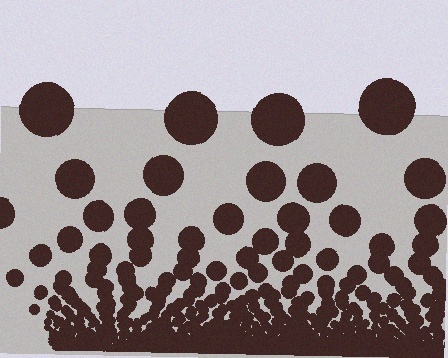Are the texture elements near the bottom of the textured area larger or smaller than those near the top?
Smaller. The gradient is inverted — elements near the bottom are smaller and denser.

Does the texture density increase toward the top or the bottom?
Density increases toward the bottom.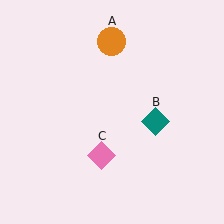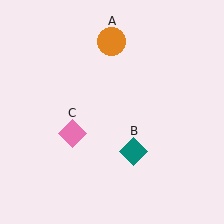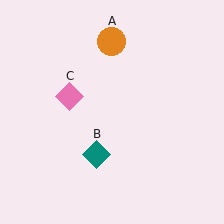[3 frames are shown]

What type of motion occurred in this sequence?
The teal diamond (object B), pink diamond (object C) rotated clockwise around the center of the scene.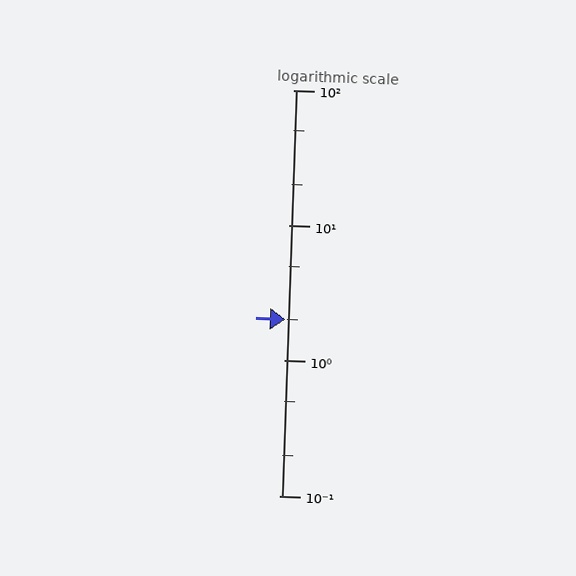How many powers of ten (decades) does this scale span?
The scale spans 3 decades, from 0.1 to 100.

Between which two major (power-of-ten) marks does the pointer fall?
The pointer is between 1 and 10.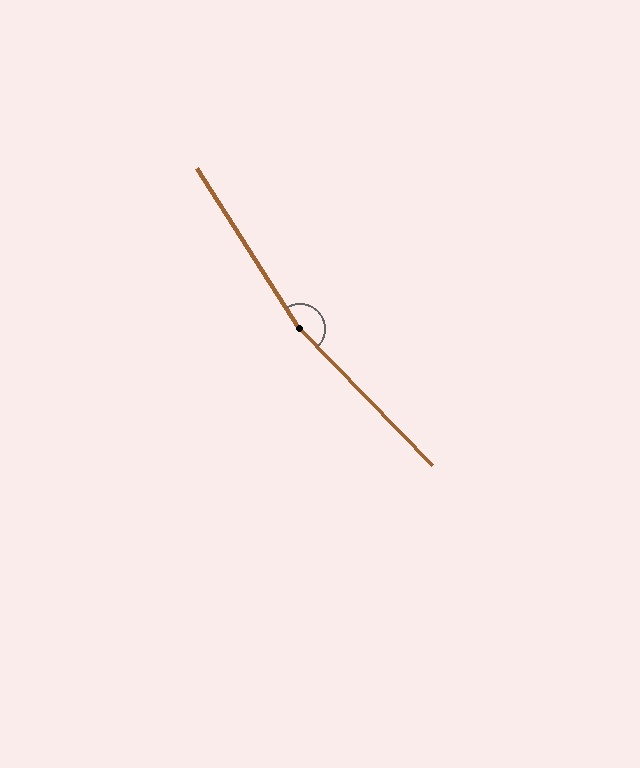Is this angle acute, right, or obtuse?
It is obtuse.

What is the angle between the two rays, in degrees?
Approximately 168 degrees.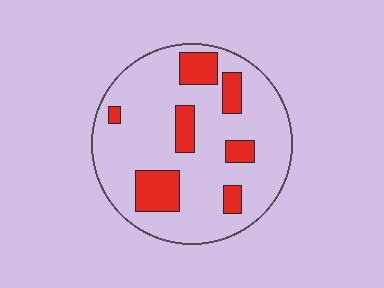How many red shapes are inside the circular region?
7.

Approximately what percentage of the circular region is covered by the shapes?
Approximately 20%.